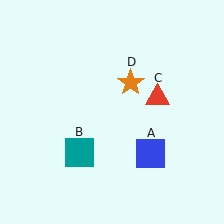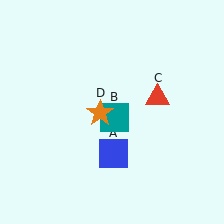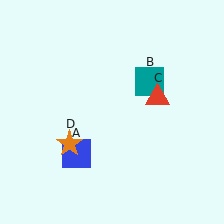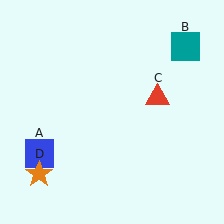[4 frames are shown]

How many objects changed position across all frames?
3 objects changed position: blue square (object A), teal square (object B), orange star (object D).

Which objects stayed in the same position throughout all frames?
Red triangle (object C) remained stationary.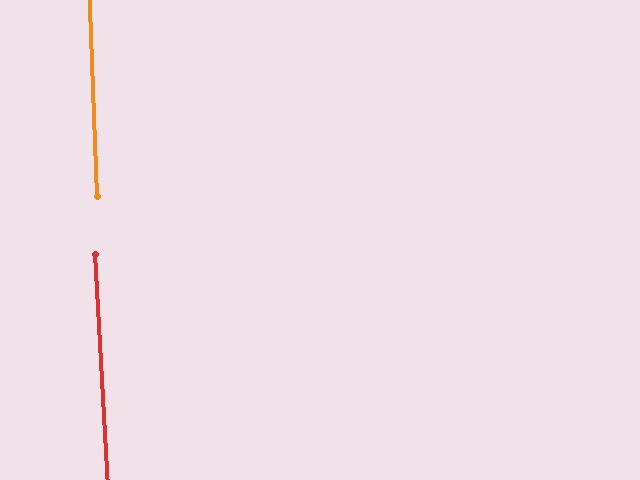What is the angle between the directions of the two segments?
Approximately 1 degree.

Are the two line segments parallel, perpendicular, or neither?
Parallel — their directions differ by only 0.8°.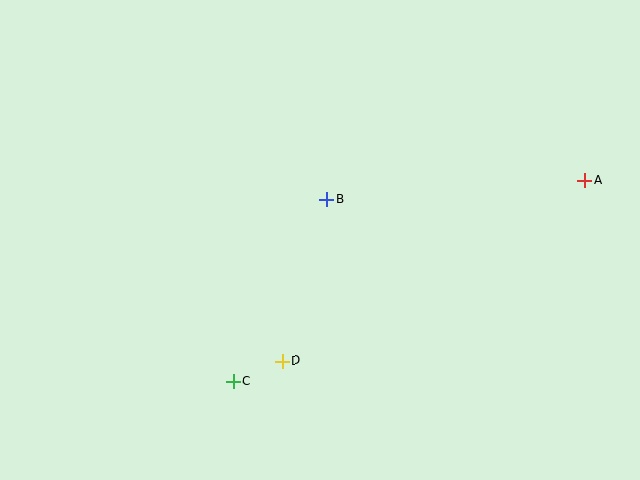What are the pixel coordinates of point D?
Point D is at (282, 361).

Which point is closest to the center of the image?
Point B at (327, 199) is closest to the center.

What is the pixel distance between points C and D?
The distance between C and D is 54 pixels.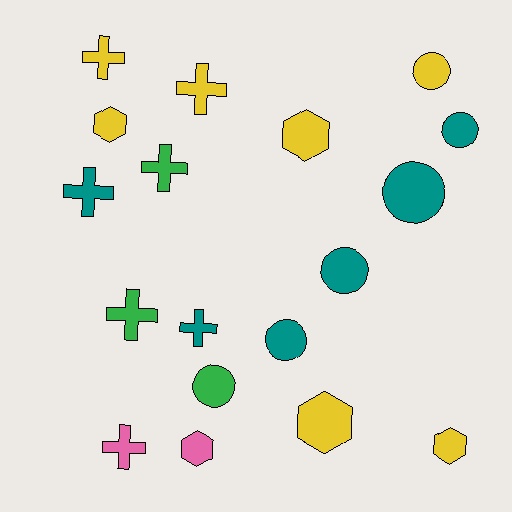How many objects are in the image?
There are 18 objects.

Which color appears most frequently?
Yellow, with 7 objects.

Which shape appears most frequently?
Cross, with 7 objects.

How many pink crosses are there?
There is 1 pink cross.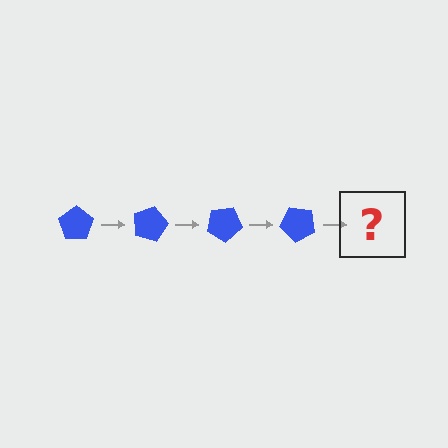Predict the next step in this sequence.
The next step is a blue pentagon rotated 60 degrees.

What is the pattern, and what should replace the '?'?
The pattern is that the pentagon rotates 15 degrees each step. The '?' should be a blue pentagon rotated 60 degrees.